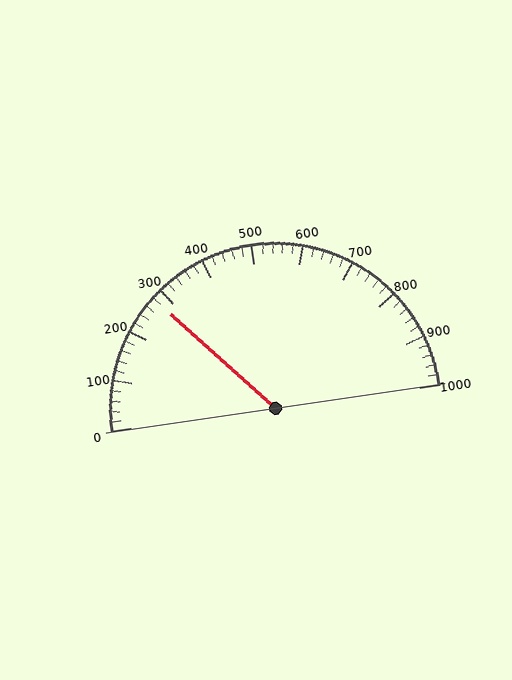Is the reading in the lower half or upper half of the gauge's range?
The reading is in the lower half of the range (0 to 1000).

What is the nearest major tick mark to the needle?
The nearest major tick mark is 300.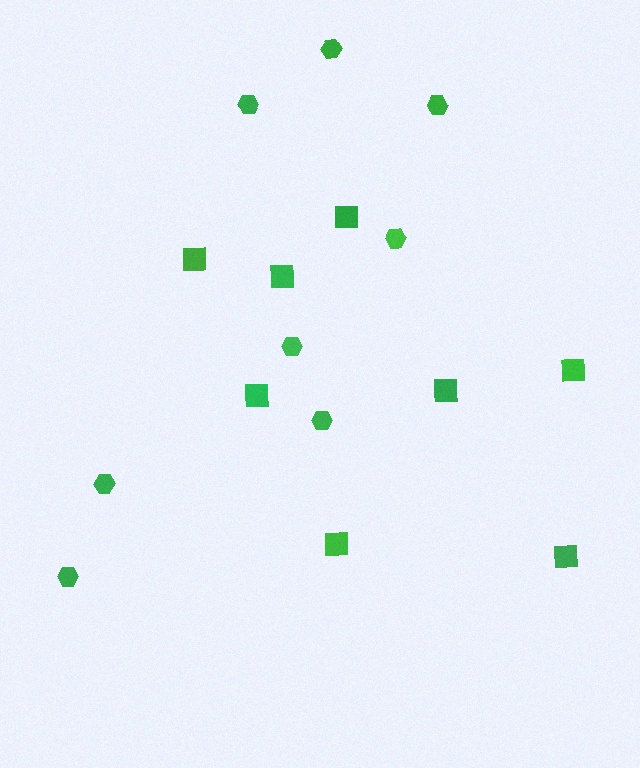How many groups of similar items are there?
There are 2 groups: one group of squares (8) and one group of hexagons (8).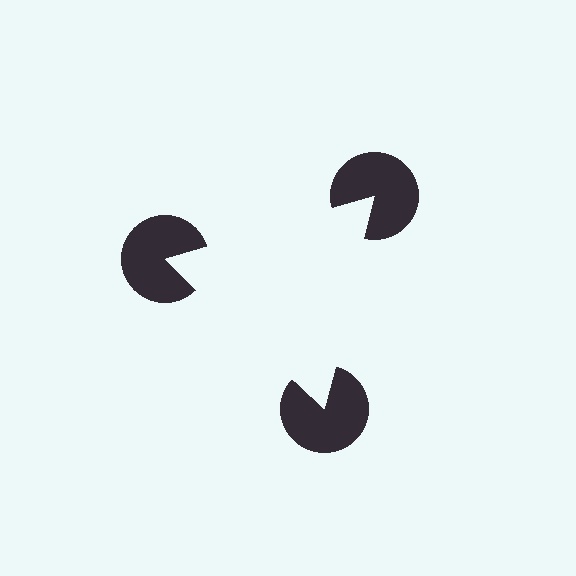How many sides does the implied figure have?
3 sides.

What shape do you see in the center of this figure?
An illusory triangle — its edges are inferred from the aligned wedge cuts in the pac-man discs, not physically drawn.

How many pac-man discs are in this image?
There are 3 — one at each vertex of the illusory triangle.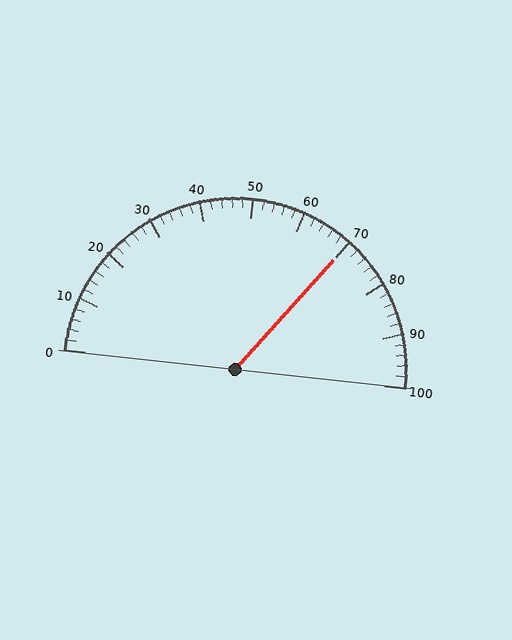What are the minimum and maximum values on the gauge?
The gauge ranges from 0 to 100.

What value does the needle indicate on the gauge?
The needle indicates approximately 70.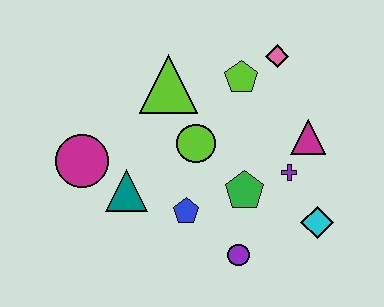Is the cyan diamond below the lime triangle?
Yes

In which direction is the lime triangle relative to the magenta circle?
The lime triangle is to the right of the magenta circle.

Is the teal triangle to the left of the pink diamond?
Yes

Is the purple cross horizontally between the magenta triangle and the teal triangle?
Yes